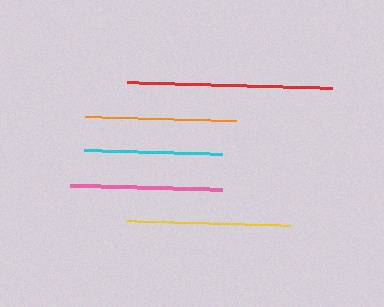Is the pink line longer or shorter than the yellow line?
The yellow line is longer than the pink line.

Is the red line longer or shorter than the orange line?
The red line is longer than the orange line.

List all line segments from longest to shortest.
From longest to shortest: red, yellow, pink, orange, cyan.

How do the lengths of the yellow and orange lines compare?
The yellow and orange lines are approximately the same length.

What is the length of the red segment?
The red segment is approximately 205 pixels long.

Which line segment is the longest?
The red line is the longest at approximately 205 pixels.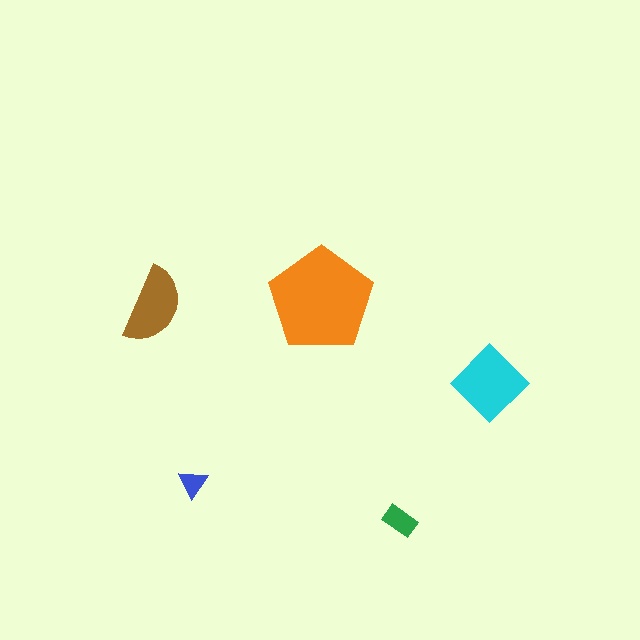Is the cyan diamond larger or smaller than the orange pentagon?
Smaller.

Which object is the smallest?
The blue triangle.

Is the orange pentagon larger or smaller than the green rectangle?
Larger.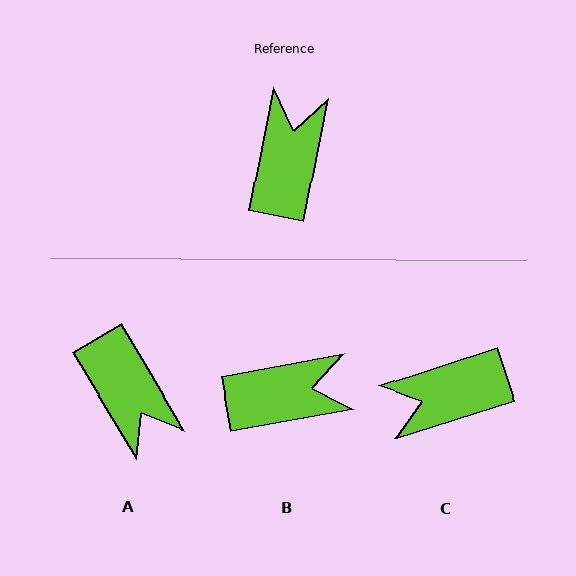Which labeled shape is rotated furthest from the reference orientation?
A, about 138 degrees away.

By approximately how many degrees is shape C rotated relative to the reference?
Approximately 119 degrees counter-clockwise.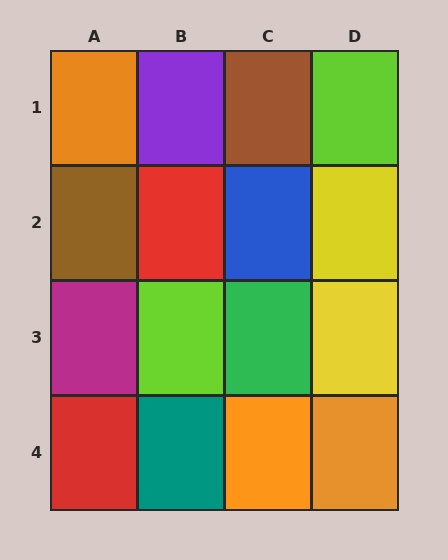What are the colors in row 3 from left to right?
Magenta, lime, green, yellow.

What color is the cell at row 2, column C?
Blue.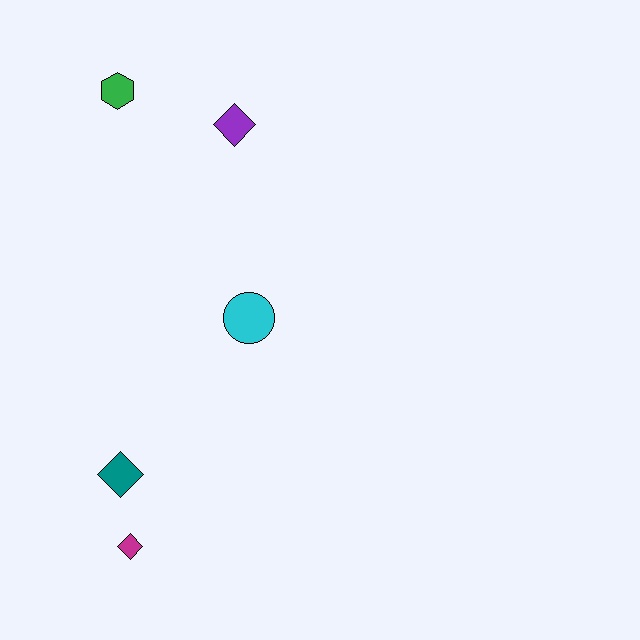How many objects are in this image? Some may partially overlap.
There are 5 objects.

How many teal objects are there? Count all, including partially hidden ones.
There is 1 teal object.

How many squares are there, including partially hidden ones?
There are no squares.